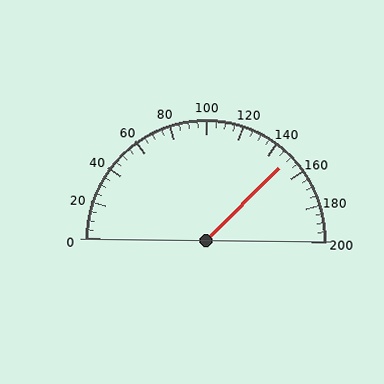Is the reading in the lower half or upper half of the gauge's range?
The reading is in the upper half of the range (0 to 200).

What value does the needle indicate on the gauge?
The needle indicates approximately 150.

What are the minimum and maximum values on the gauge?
The gauge ranges from 0 to 200.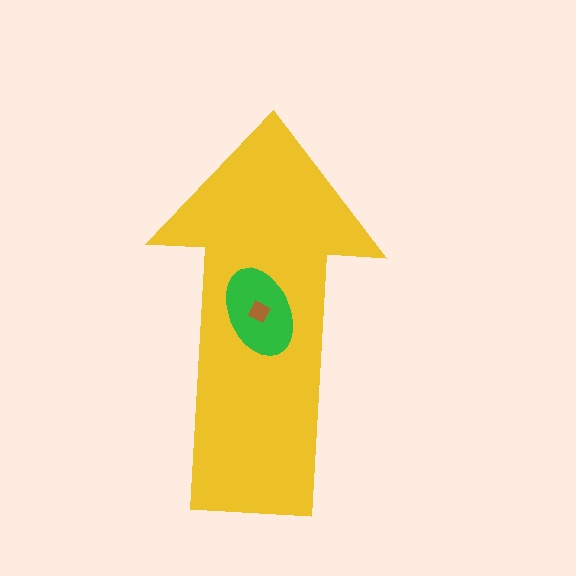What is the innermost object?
The brown diamond.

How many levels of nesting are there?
3.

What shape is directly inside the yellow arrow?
The green ellipse.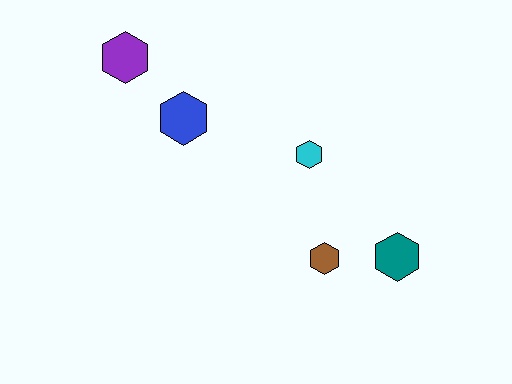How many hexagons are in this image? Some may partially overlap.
There are 5 hexagons.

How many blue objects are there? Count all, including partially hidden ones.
There is 1 blue object.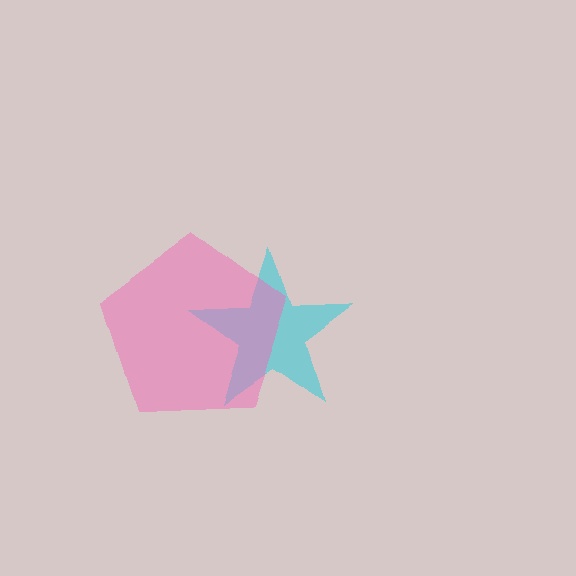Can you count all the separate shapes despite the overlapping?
Yes, there are 2 separate shapes.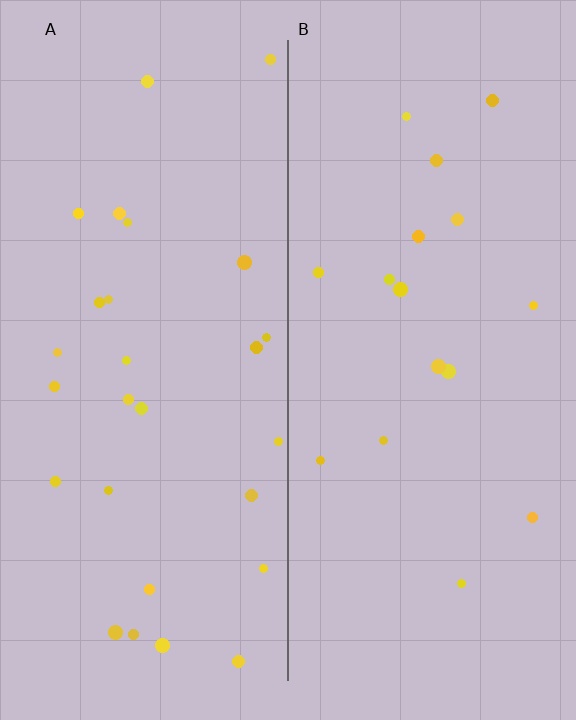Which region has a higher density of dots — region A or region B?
A (the left).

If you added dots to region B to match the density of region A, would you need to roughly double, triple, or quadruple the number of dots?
Approximately double.